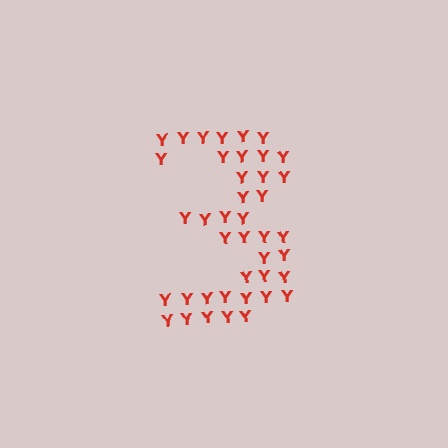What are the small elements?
The small elements are letter Y's.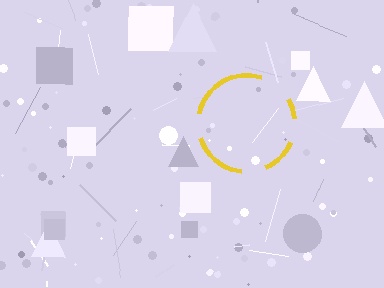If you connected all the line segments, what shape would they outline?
They would outline a circle.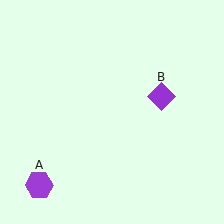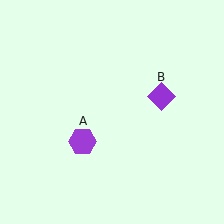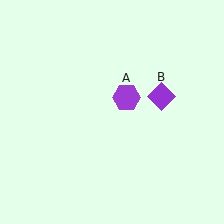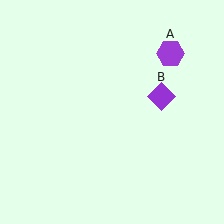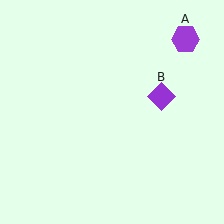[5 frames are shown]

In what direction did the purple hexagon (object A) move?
The purple hexagon (object A) moved up and to the right.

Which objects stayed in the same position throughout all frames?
Purple diamond (object B) remained stationary.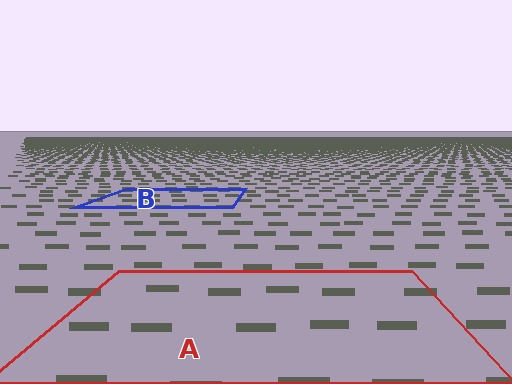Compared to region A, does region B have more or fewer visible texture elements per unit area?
Region B has more texture elements per unit area — they are packed more densely because it is farther away.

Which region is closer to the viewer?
Region A is closer. The texture elements there are larger and more spread out.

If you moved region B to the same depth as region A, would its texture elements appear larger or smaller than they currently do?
They would appear larger. At a closer depth, the same texture elements are projected at a bigger on-screen size.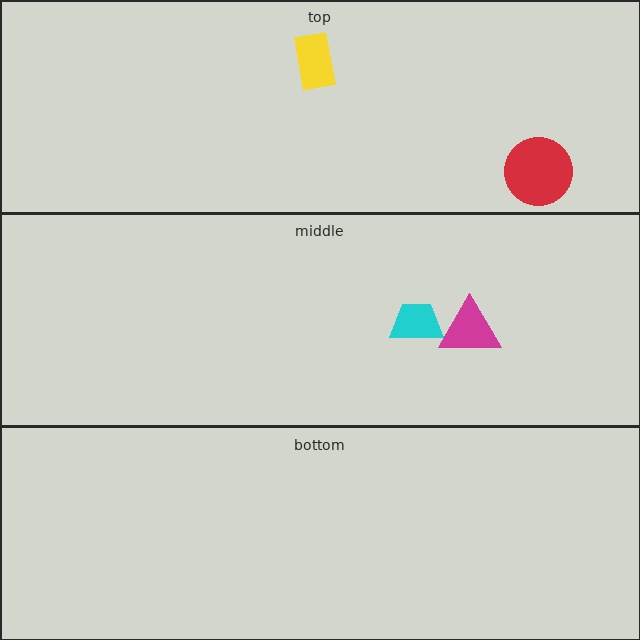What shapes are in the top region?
The yellow rectangle, the red circle.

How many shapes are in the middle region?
2.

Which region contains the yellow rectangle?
The top region.